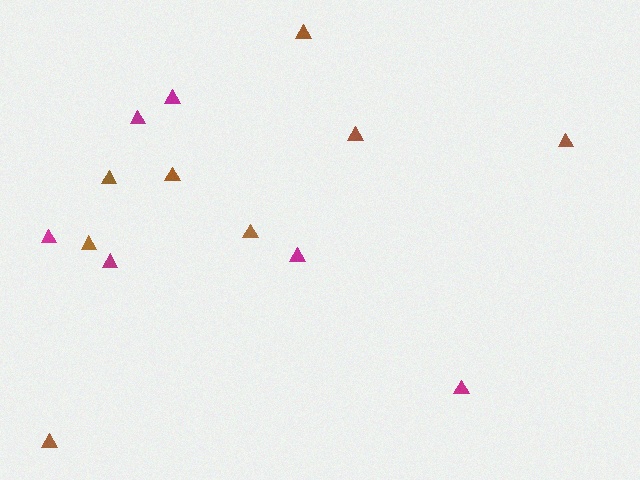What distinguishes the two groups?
There are 2 groups: one group of brown triangles (8) and one group of magenta triangles (6).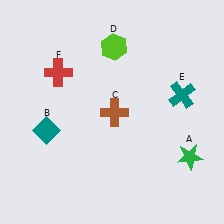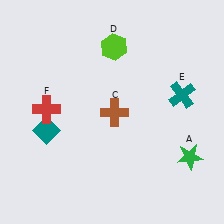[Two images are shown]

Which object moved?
The red cross (F) moved down.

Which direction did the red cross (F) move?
The red cross (F) moved down.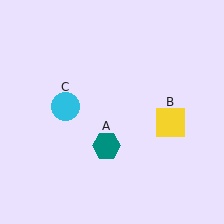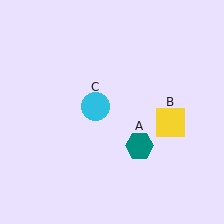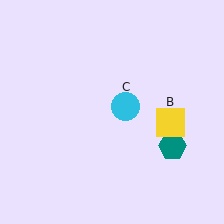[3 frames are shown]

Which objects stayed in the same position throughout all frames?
Yellow square (object B) remained stationary.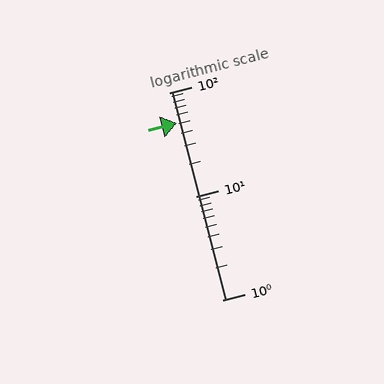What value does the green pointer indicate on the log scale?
The pointer indicates approximately 51.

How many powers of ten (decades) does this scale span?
The scale spans 2 decades, from 1 to 100.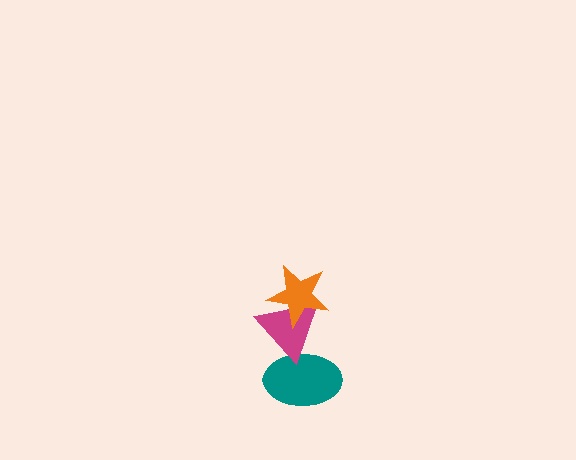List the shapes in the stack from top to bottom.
From top to bottom: the orange star, the magenta triangle, the teal ellipse.